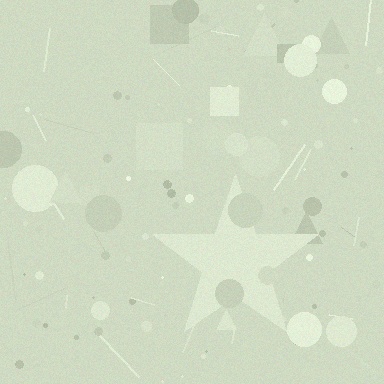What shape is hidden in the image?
A star is hidden in the image.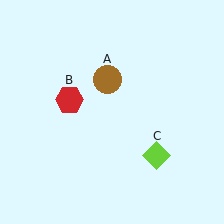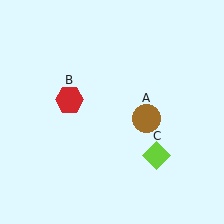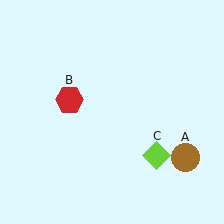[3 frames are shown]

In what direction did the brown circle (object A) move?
The brown circle (object A) moved down and to the right.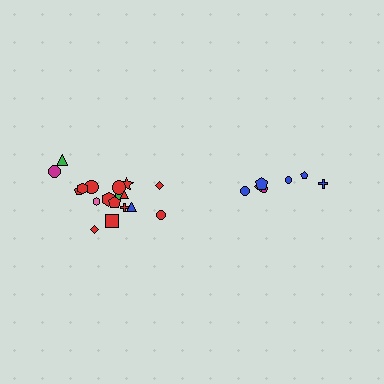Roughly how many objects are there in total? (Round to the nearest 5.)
Roughly 25 objects in total.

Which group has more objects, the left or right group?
The left group.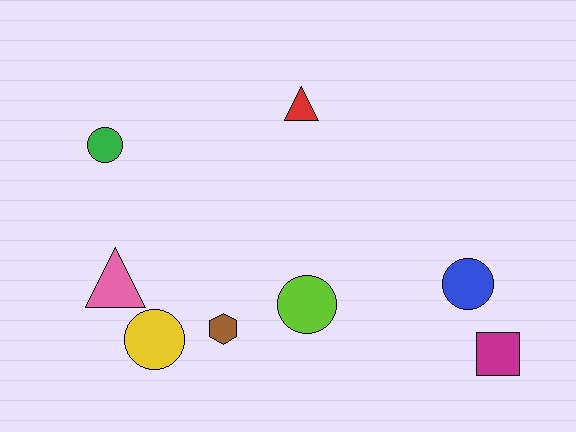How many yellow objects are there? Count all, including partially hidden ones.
There is 1 yellow object.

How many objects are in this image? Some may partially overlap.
There are 8 objects.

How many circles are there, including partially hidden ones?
There are 4 circles.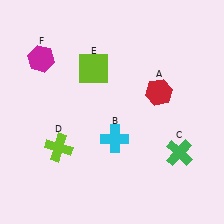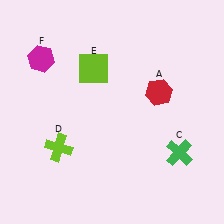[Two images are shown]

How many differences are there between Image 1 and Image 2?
There is 1 difference between the two images.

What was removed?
The cyan cross (B) was removed in Image 2.